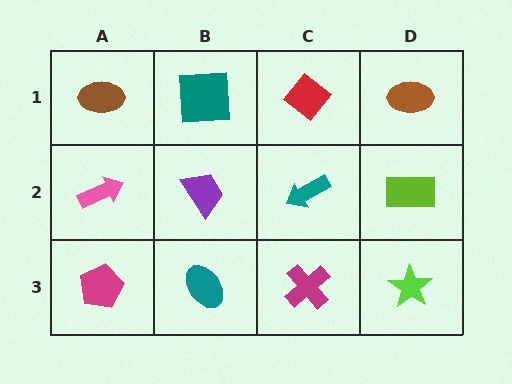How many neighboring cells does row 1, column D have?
2.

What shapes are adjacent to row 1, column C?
A teal arrow (row 2, column C), a teal square (row 1, column B), a brown ellipse (row 1, column D).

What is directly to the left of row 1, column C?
A teal square.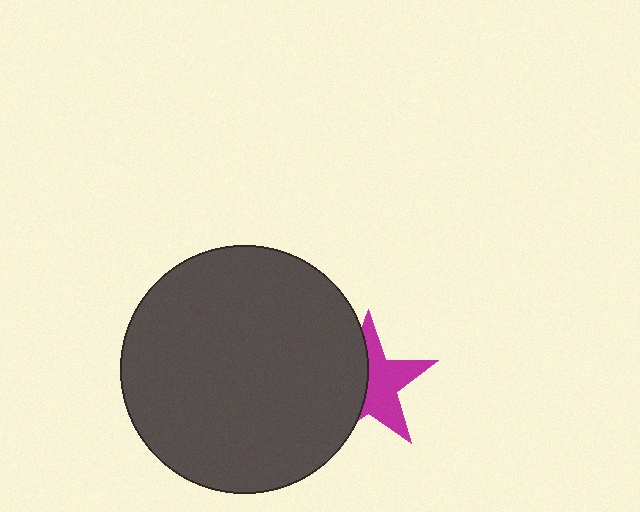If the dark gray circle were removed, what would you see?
You would see the complete magenta star.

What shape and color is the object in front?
The object in front is a dark gray circle.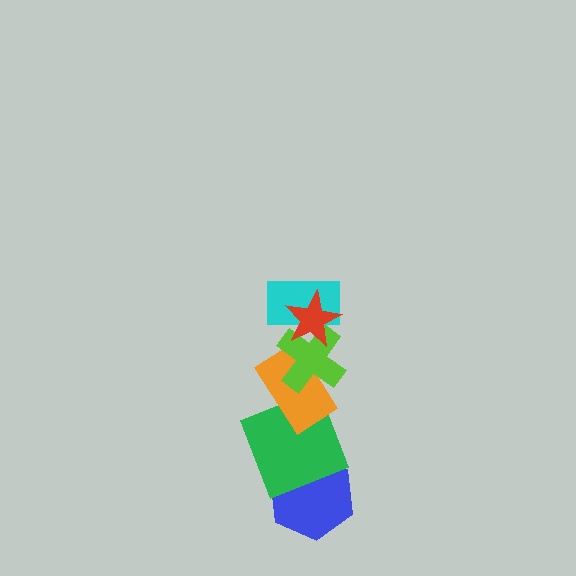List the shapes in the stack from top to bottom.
From top to bottom: the red star, the cyan rectangle, the lime cross, the orange rectangle, the green square, the blue hexagon.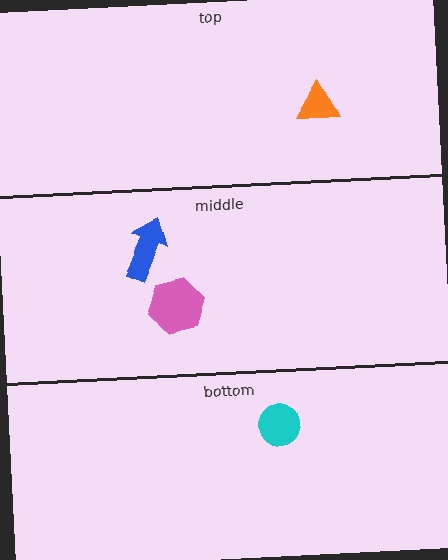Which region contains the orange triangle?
The top region.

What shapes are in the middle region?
The blue arrow, the pink hexagon.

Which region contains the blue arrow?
The middle region.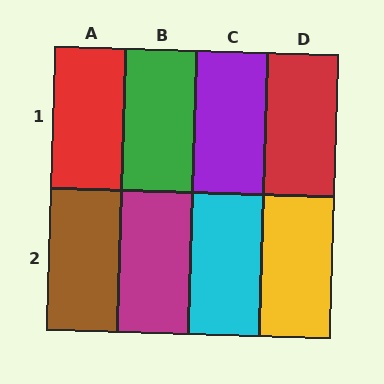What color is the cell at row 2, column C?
Cyan.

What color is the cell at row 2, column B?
Magenta.